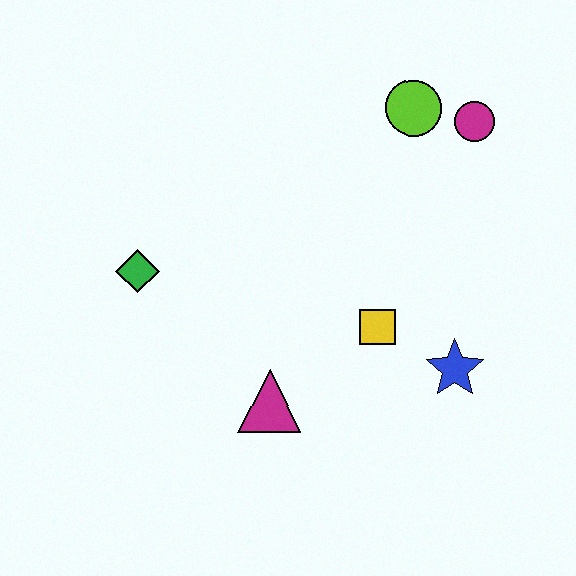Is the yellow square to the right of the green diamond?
Yes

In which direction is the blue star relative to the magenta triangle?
The blue star is to the right of the magenta triangle.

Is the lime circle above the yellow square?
Yes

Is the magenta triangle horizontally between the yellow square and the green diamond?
Yes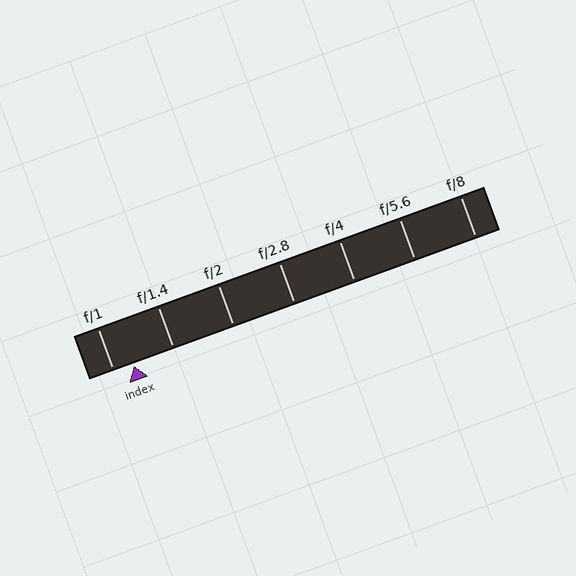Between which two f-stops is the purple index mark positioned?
The index mark is between f/1 and f/1.4.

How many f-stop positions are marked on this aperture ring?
There are 7 f-stop positions marked.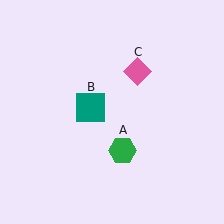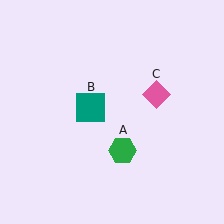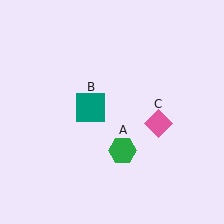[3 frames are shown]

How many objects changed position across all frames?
1 object changed position: pink diamond (object C).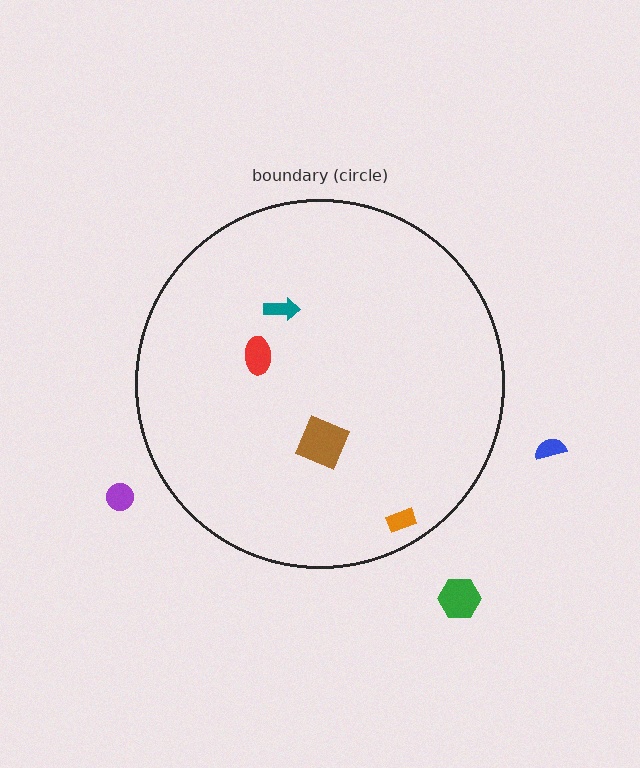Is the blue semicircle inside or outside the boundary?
Outside.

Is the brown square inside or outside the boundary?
Inside.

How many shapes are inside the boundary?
4 inside, 3 outside.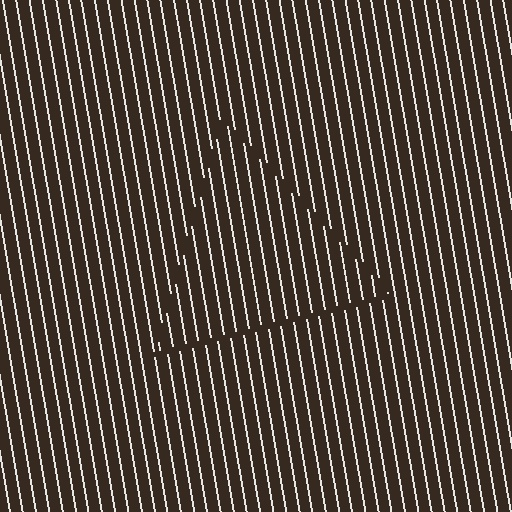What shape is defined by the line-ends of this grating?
An illusory triangle. The interior of the shape contains the same grating, shifted by half a period — the contour is defined by the phase discontinuity where line-ends from the inner and outer gratings abut.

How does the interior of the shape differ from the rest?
The interior of the shape contains the same grating, shifted by half a period — the contour is defined by the phase discontinuity where line-ends from the inner and outer gratings abut.